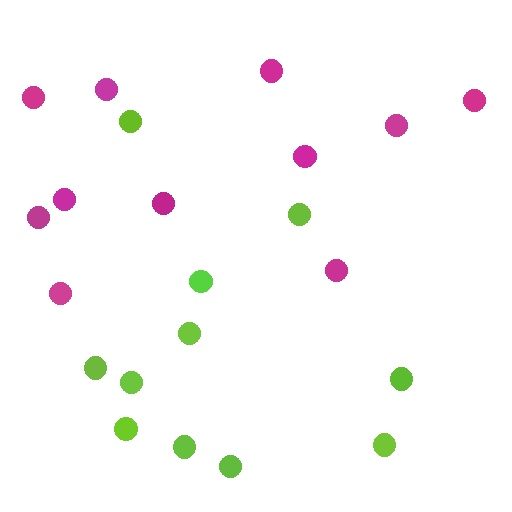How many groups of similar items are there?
There are 2 groups: one group of lime circles (11) and one group of magenta circles (11).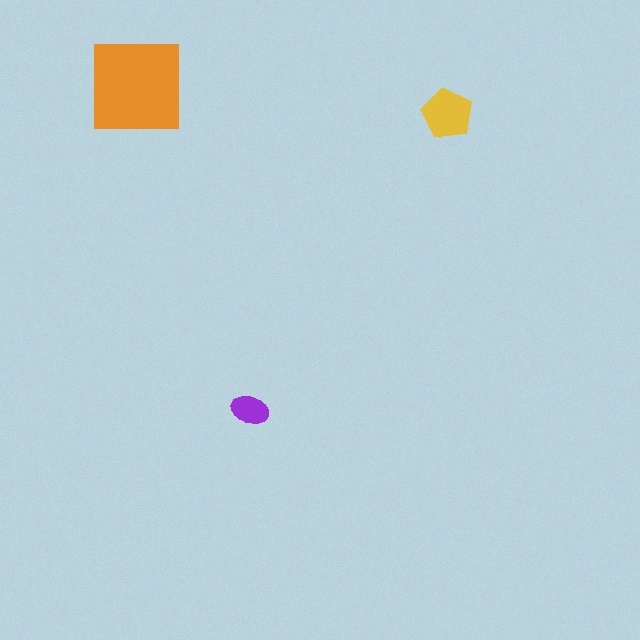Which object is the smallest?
The purple ellipse.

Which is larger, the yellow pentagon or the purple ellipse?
The yellow pentagon.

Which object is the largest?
The orange square.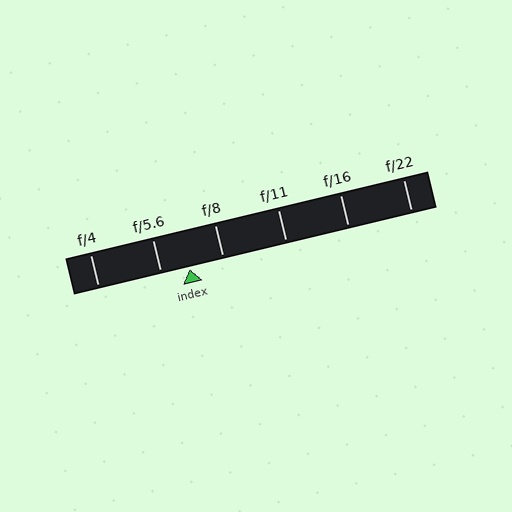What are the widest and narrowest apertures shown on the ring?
The widest aperture shown is f/4 and the narrowest is f/22.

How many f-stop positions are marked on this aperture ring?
There are 6 f-stop positions marked.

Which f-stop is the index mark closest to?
The index mark is closest to f/5.6.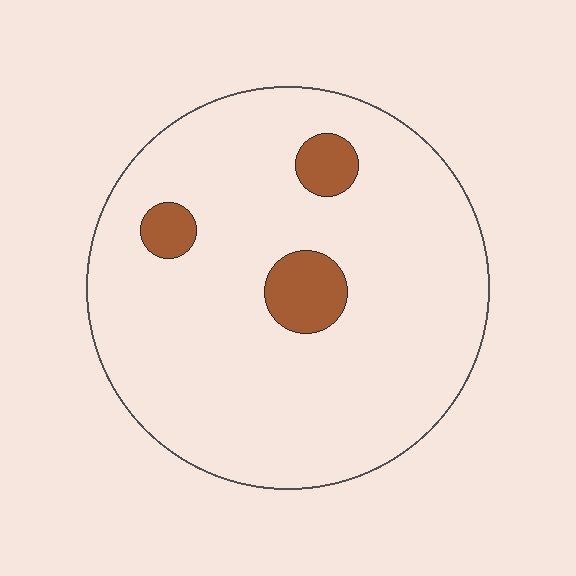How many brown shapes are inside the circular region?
3.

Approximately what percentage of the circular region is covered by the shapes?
Approximately 10%.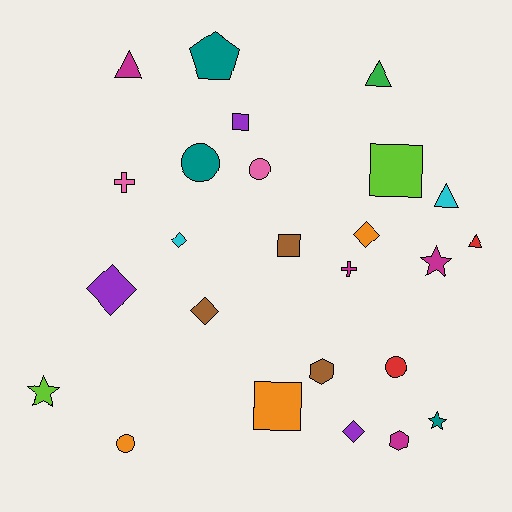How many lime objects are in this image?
There are 2 lime objects.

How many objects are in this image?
There are 25 objects.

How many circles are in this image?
There are 4 circles.